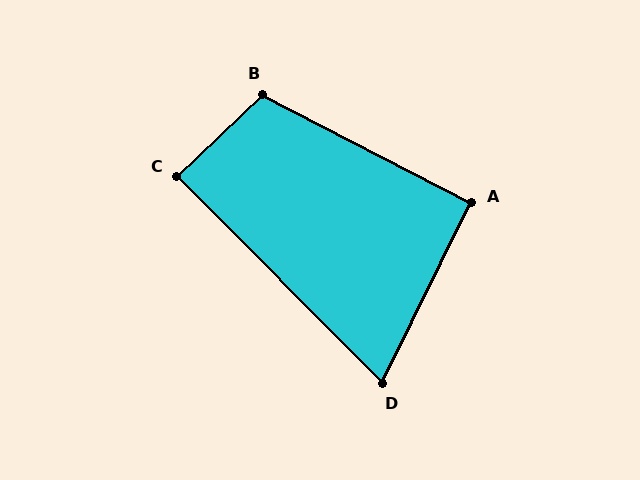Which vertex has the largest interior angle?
B, at approximately 109 degrees.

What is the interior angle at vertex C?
Approximately 89 degrees (approximately right).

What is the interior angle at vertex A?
Approximately 91 degrees (approximately right).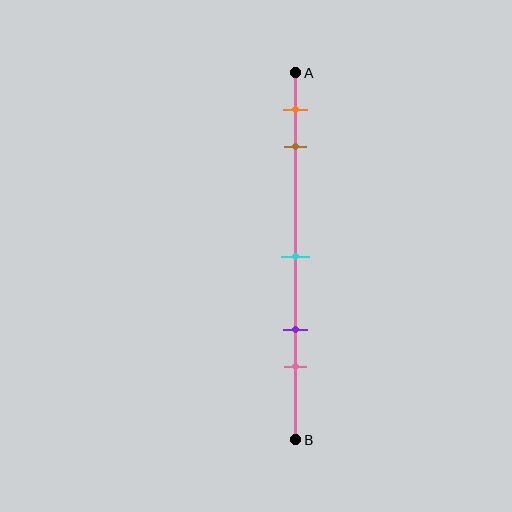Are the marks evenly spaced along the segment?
No, the marks are not evenly spaced.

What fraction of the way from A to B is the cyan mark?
The cyan mark is approximately 50% (0.5) of the way from A to B.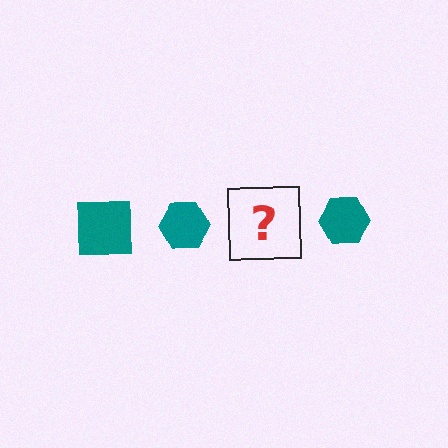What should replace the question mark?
The question mark should be replaced with a teal square.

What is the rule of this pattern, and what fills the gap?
The rule is that the pattern cycles through square, hexagon shapes in teal. The gap should be filled with a teal square.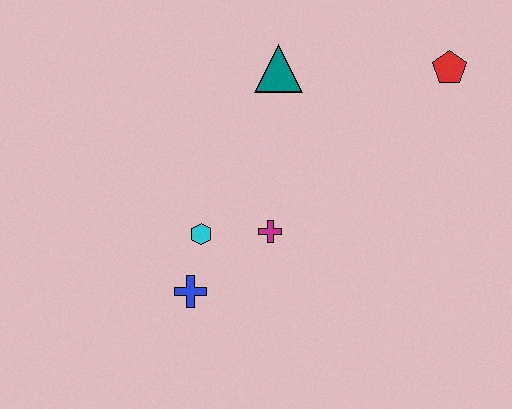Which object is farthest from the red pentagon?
The blue cross is farthest from the red pentagon.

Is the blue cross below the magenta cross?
Yes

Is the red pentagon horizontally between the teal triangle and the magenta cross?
No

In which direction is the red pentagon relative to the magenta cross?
The red pentagon is to the right of the magenta cross.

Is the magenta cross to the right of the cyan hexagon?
Yes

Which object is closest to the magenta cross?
The cyan hexagon is closest to the magenta cross.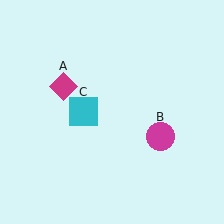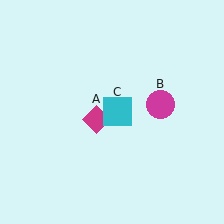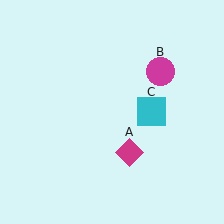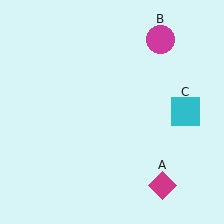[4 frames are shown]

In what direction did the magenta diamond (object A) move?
The magenta diamond (object A) moved down and to the right.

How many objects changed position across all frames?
3 objects changed position: magenta diamond (object A), magenta circle (object B), cyan square (object C).